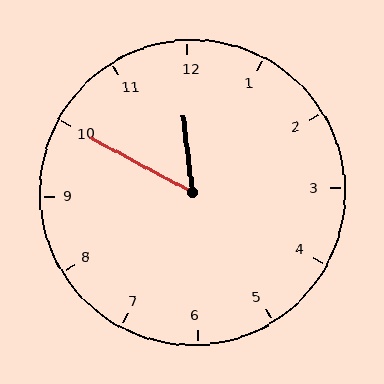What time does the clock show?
11:50.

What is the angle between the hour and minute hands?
Approximately 55 degrees.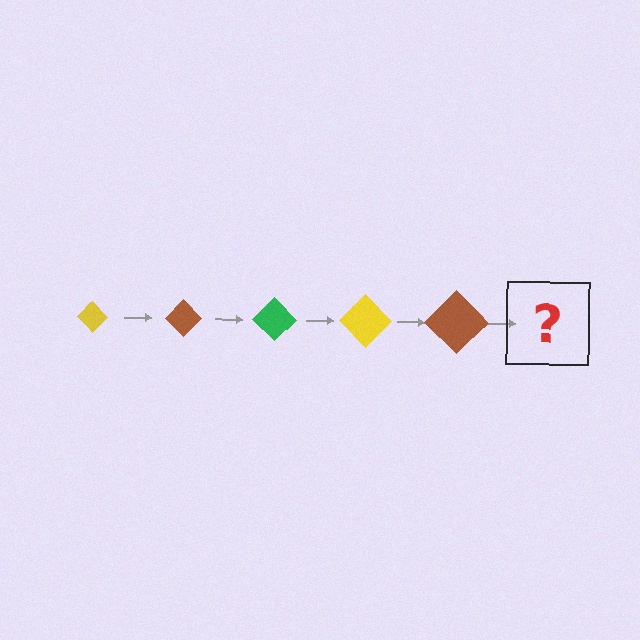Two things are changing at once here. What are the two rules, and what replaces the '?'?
The two rules are that the diamond grows larger each step and the color cycles through yellow, brown, and green. The '?' should be a green diamond, larger than the previous one.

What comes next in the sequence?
The next element should be a green diamond, larger than the previous one.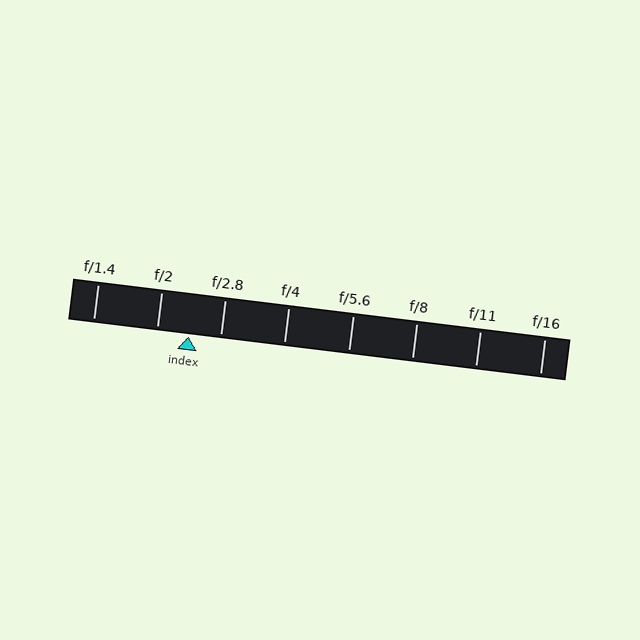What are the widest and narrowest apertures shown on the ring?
The widest aperture shown is f/1.4 and the narrowest is f/16.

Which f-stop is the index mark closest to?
The index mark is closest to f/2.8.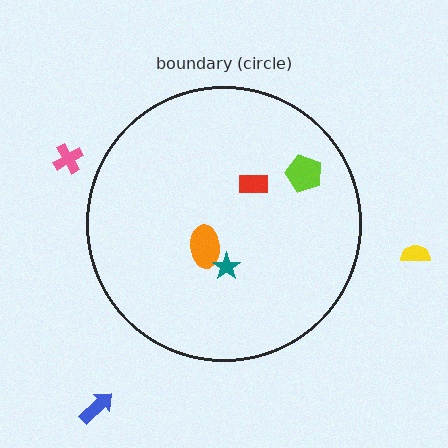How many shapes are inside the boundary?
4 inside, 3 outside.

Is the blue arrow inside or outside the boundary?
Outside.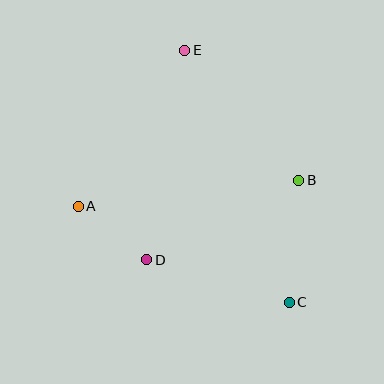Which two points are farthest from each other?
Points C and E are farthest from each other.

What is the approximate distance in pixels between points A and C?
The distance between A and C is approximately 232 pixels.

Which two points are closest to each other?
Points A and D are closest to each other.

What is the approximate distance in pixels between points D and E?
The distance between D and E is approximately 213 pixels.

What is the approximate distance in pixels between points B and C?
The distance between B and C is approximately 122 pixels.